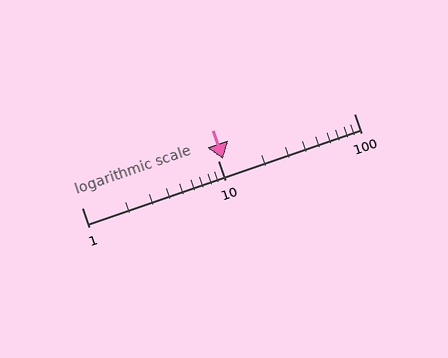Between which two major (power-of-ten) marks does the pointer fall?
The pointer is between 10 and 100.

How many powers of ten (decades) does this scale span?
The scale spans 2 decades, from 1 to 100.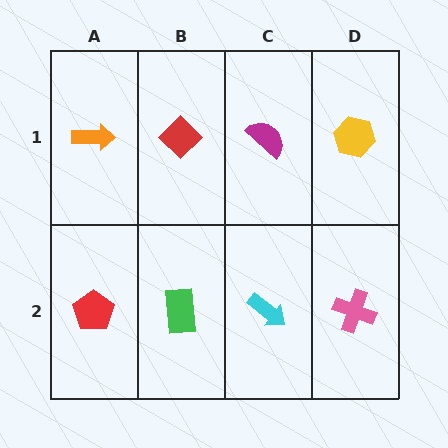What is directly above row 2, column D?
A yellow hexagon.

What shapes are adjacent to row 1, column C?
A cyan arrow (row 2, column C), a red diamond (row 1, column B), a yellow hexagon (row 1, column D).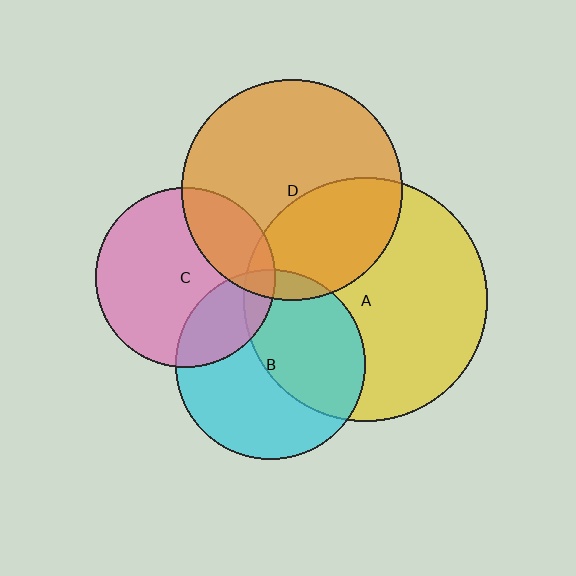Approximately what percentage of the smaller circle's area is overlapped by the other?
Approximately 10%.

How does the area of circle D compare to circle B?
Approximately 1.4 times.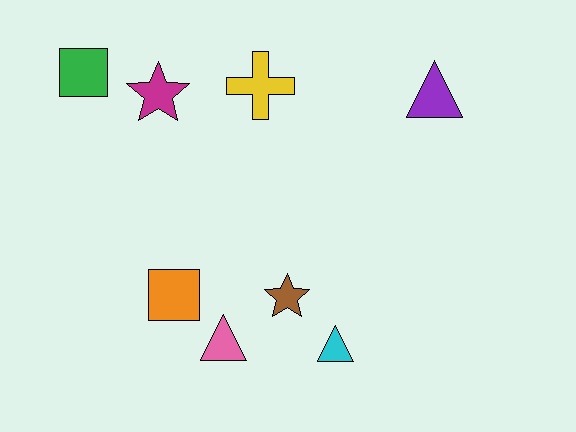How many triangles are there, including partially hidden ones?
There are 3 triangles.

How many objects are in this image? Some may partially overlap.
There are 8 objects.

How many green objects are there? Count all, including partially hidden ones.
There is 1 green object.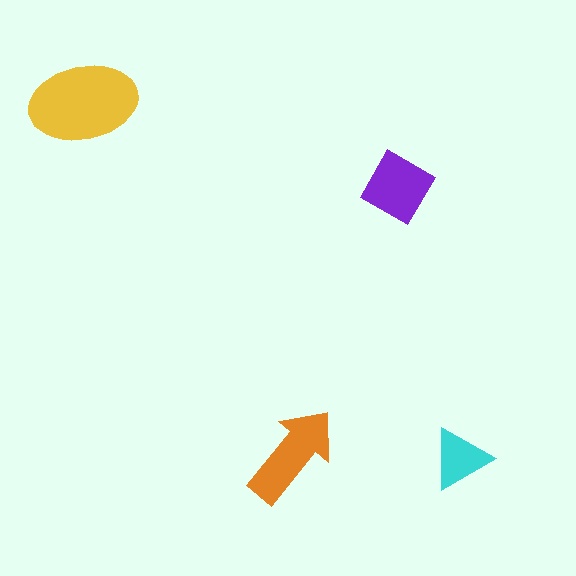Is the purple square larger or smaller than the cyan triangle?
Larger.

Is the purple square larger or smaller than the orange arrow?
Smaller.